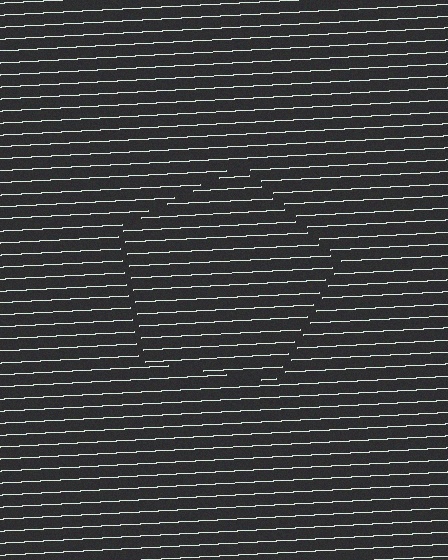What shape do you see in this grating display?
An illusory pentagon. The interior of the shape contains the same grating, shifted by half a period — the contour is defined by the phase discontinuity where line-ends from the inner and outer gratings abut.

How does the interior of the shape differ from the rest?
The interior of the shape contains the same grating, shifted by half a period — the contour is defined by the phase discontinuity where line-ends from the inner and outer gratings abut.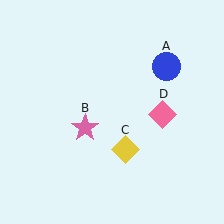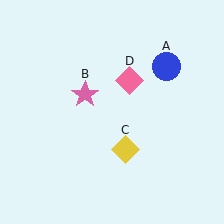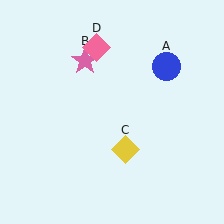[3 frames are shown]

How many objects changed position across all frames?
2 objects changed position: pink star (object B), pink diamond (object D).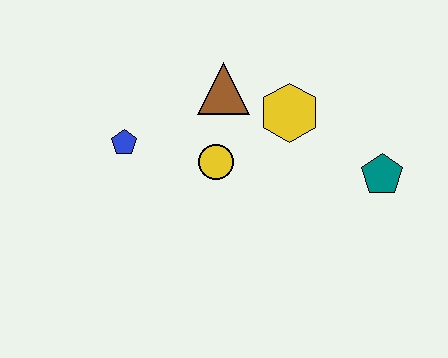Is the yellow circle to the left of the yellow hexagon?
Yes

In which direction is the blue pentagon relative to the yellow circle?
The blue pentagon is to the left of the yellow circle.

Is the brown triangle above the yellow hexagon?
Yes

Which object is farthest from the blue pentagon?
The teal pentagon is farthest from the blue pentagon.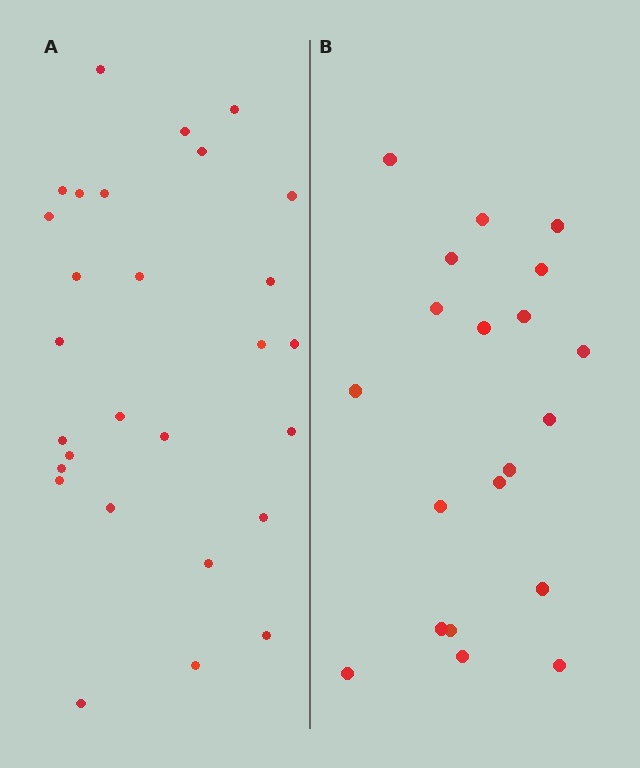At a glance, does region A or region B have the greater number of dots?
Region A (the left region) has more dots.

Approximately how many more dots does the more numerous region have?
Region A has roughly 8 or so more dots than region B.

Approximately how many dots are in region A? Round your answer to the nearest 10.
About 30 dots. (The exact count is 28, which rounds to 30.)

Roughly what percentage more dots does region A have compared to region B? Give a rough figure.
About 40% more.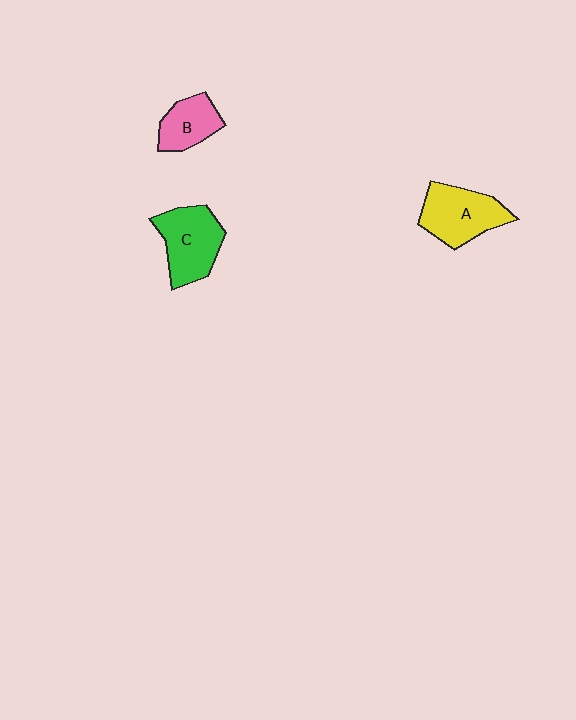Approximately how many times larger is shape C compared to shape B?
Approximately 1.5 times.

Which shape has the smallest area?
Shape B (pink).